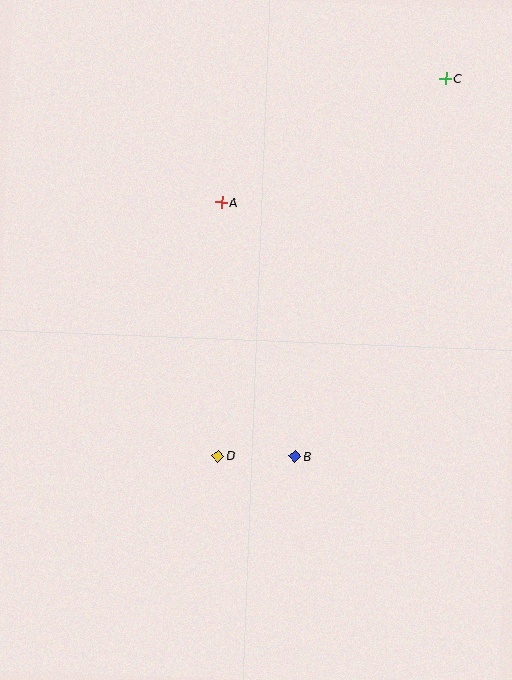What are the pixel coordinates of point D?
Point D is at (218, 456).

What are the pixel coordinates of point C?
Point C is at (446, 79).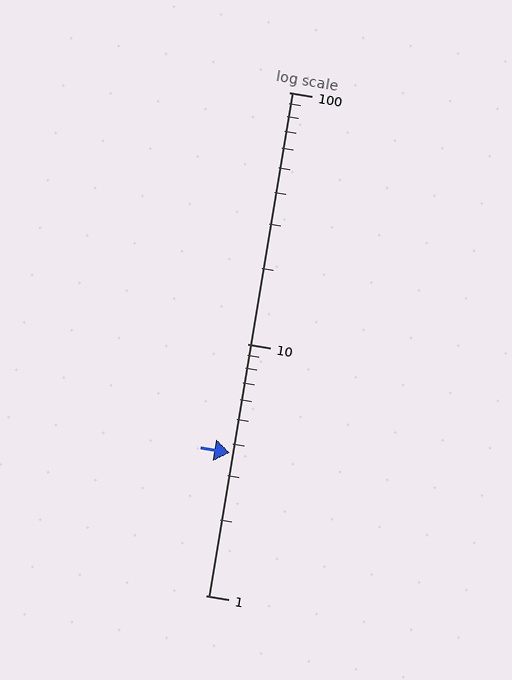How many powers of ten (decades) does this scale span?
The scale spans 2 decades, from 1 to 100.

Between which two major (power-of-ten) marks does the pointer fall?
The pointer is between 1 and 10.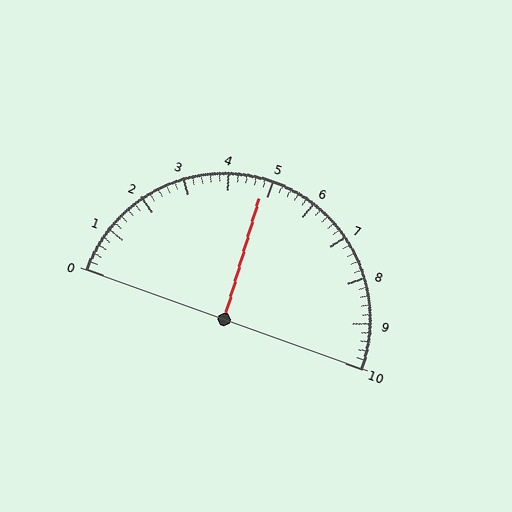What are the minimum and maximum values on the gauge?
The gauge ranges from 0 to 10.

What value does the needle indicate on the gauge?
The needle indicates approximately 4.8.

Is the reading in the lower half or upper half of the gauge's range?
The reading is in the lower half of the range (0 to 10).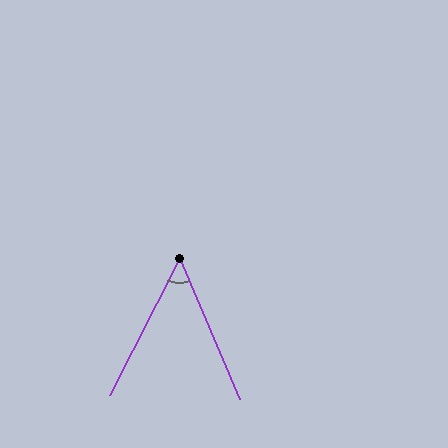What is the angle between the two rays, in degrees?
Approximately 50 degrees.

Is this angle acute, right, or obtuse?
It is acute.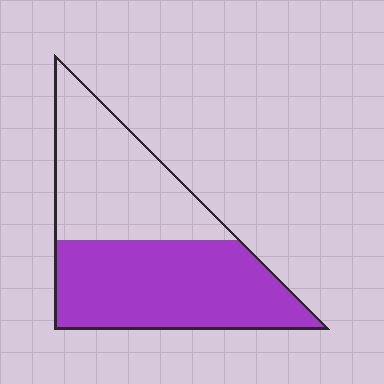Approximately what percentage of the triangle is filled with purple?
Approximately 55%.